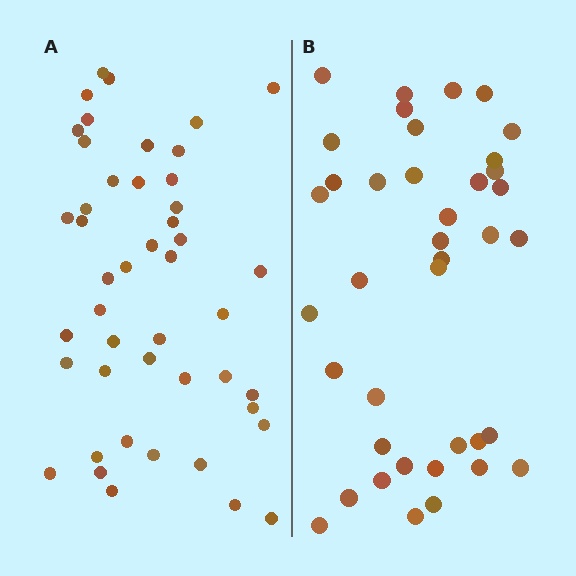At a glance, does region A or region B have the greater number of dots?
Region A (the left region) has more dots.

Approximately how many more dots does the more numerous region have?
Region A has roughly 8 or so more dots than region B.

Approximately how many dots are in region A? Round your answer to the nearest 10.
About 50 dots. (The exact count is 46, which rounds to 50.)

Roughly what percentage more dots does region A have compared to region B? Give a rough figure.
About 20% more.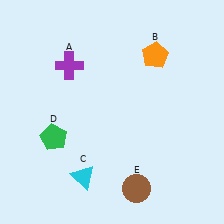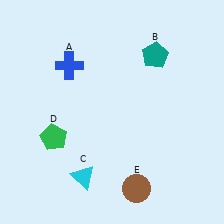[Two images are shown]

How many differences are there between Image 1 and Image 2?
There are 2 differences between the two images.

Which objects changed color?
A changed from purple to blue. B changed from orange to teal.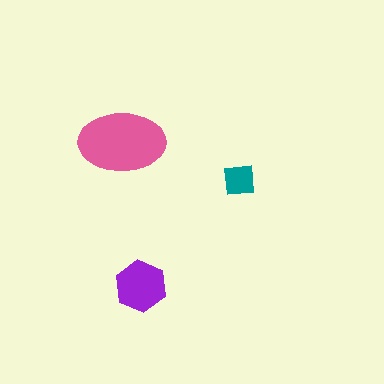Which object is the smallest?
The teal square.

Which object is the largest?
The pink ellipse.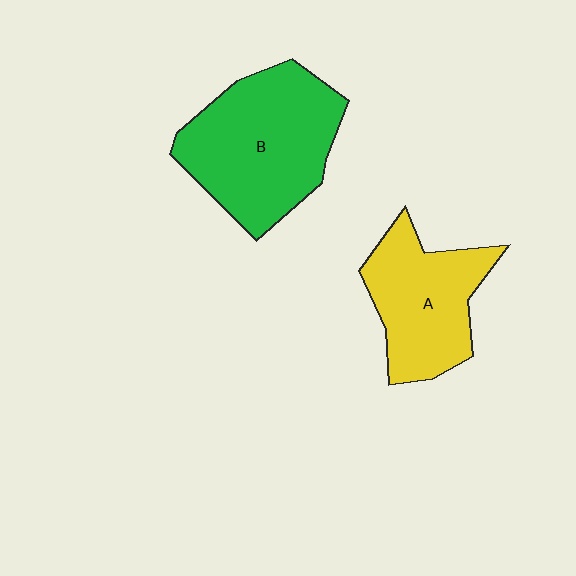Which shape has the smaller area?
Shape A (yellow).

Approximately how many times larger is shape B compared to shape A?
Approximately 1.4 times.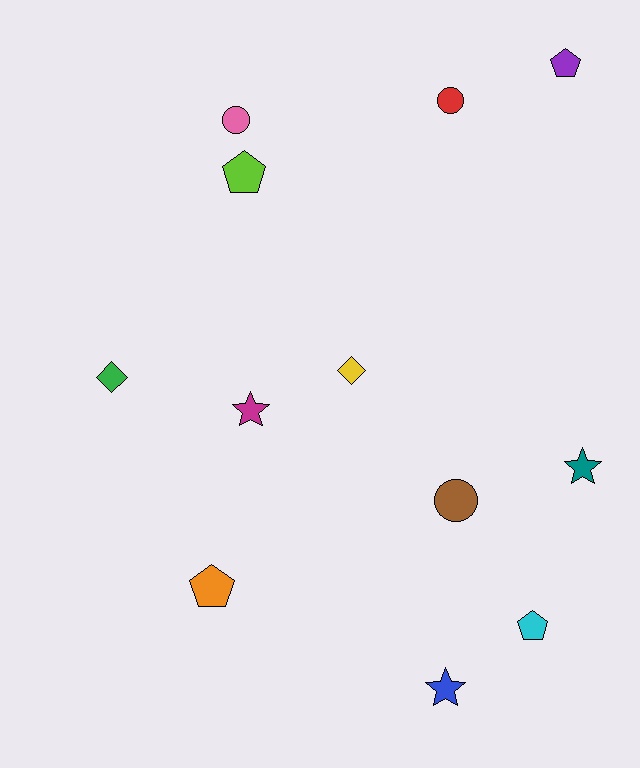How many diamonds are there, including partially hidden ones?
There are 2 diamonds.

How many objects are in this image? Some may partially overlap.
There are 12 objects.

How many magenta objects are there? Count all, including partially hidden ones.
There is 1 magenta object.